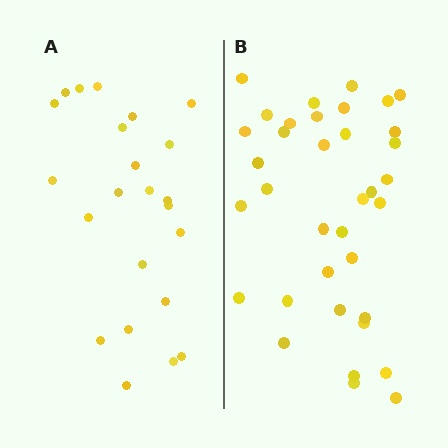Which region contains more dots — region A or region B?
Region B (the right region) has more dots.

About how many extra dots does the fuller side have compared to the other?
Region B has approximately 15 more dots than region A.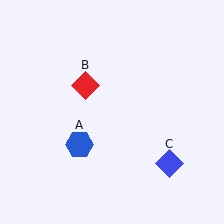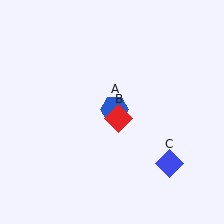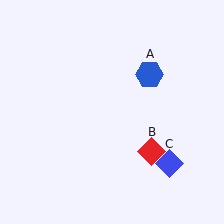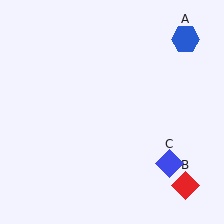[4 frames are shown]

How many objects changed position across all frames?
2 objects changed position: blue hexagon (object A), red diamond (object B).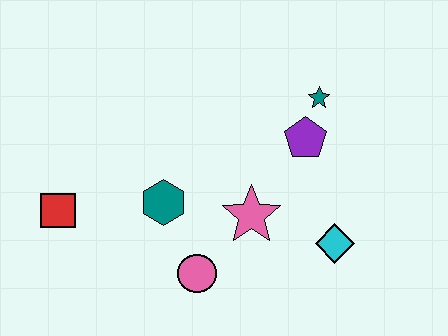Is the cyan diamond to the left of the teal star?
No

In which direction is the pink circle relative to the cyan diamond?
The pink circle is to the left of the cyan diamond.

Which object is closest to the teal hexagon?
The pink circle is closest to the teal hexagon.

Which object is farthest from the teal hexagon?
The teal star is farthest from the teal hexagon.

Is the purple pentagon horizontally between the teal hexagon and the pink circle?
No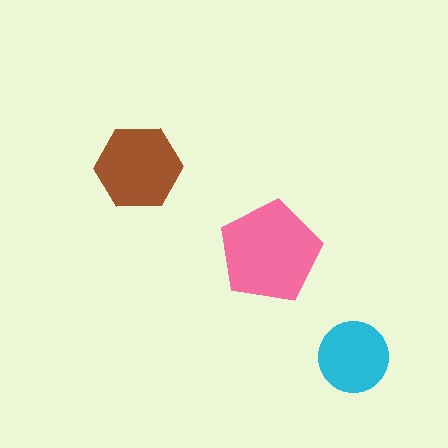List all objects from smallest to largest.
The cyan circle, the brown hexagon, the pink pentagon.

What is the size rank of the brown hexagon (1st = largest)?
2nd.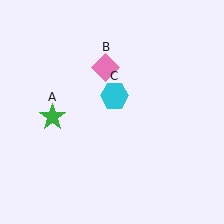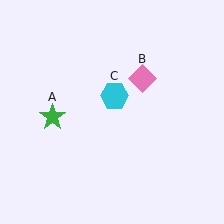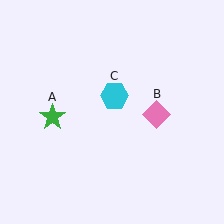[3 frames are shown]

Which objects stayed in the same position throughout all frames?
Green star (object A) and cyan hexagon (object C) remained stationary.